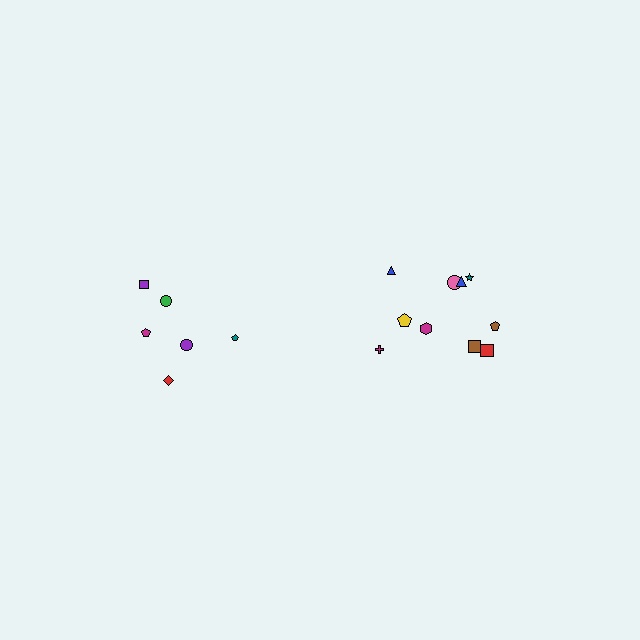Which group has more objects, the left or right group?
The right group.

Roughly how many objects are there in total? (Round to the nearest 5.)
Roughly 15 objects in total.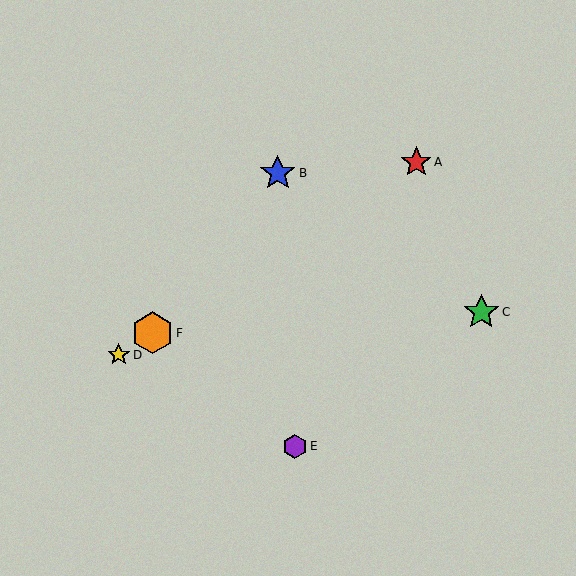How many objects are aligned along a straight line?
3 objects (A, D, F) are aligned along a straight line.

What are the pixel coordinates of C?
Object C is at (481, 312).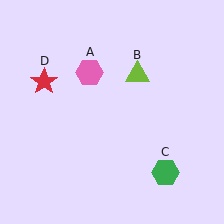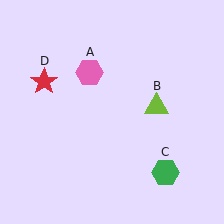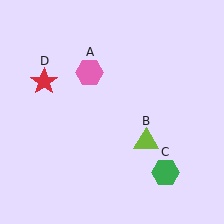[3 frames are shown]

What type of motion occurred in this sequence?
The lime triangle (object B) rotated clockwise around the center of the scene.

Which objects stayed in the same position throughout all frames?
Pink hexagon (object A) and green hexagon (object C) and red star (object D) remained stationary.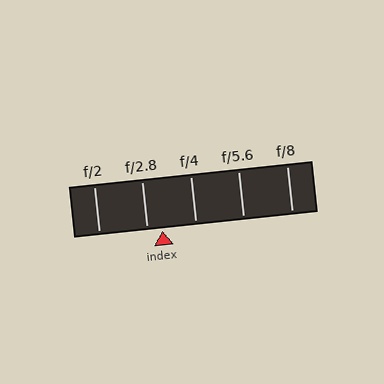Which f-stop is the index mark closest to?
The index mark is closest to f/2.8.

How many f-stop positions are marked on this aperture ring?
There are 5 f-stop positions marked.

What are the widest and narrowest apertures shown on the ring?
The widest aperture shown is f/2 and the narrowest is f/8.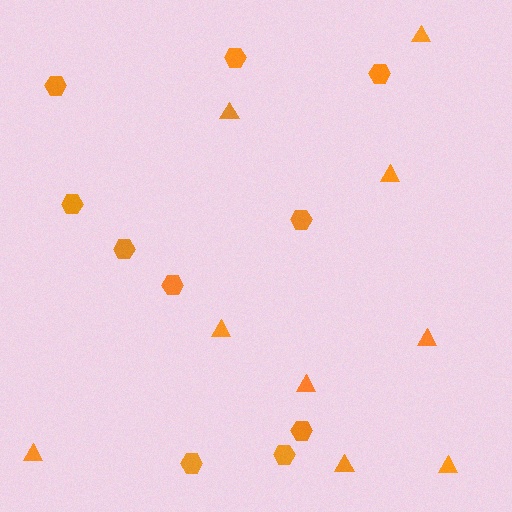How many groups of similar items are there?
There are 2 groups: one group of hexagons (10) and one group of triangles (9).